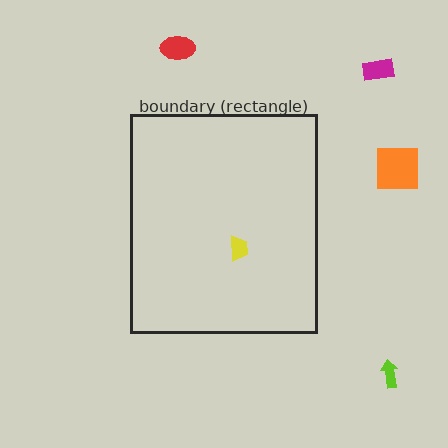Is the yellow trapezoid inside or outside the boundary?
Inside.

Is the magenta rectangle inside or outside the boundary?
Outside.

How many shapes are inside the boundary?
1 inside, 4 outside.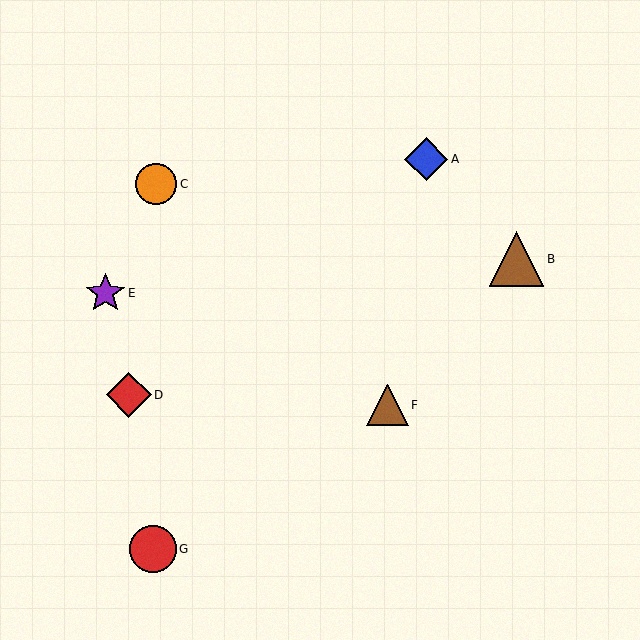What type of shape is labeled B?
Shape B is a brown triangle.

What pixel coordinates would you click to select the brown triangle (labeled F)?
Click at (387, 405) to select the brown triangle F.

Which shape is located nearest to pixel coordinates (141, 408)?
The red diamond (labeled D) at (129, 395) is nearest to that location.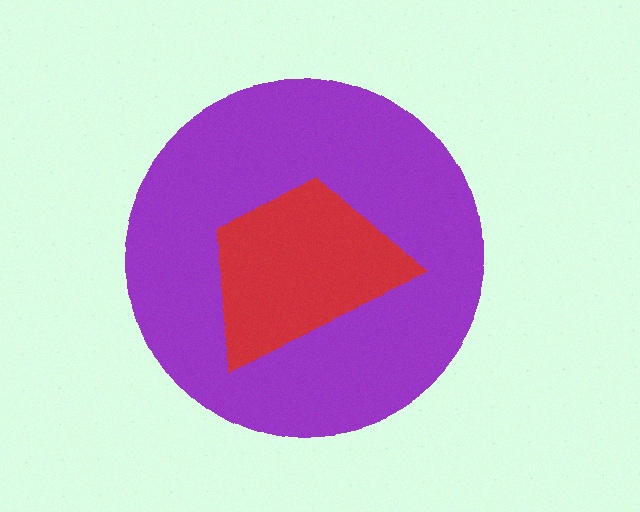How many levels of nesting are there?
2.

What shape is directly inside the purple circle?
The red trapezoid.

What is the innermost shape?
The red trapezoid.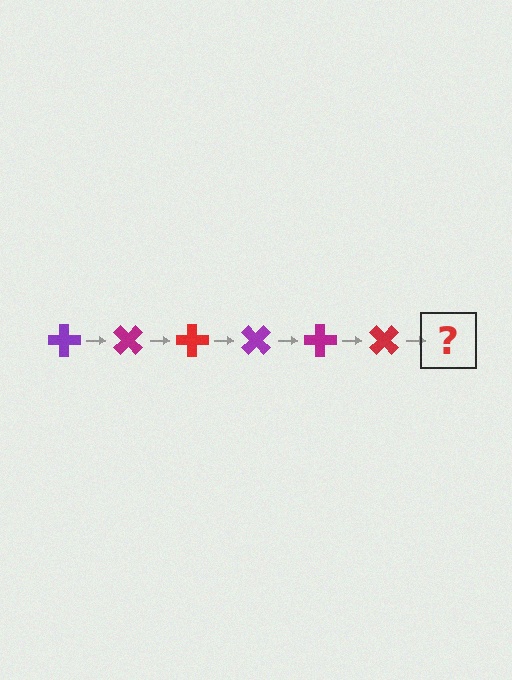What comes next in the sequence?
The next element should be a purple cross, rotated 270 degrees from the start.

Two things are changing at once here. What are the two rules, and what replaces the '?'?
The two rules are that it rotates 45 degrees each step and the color cycles through purple, magenta, and red. The '?' should be a purple cross, rotated 270 degrees from the start.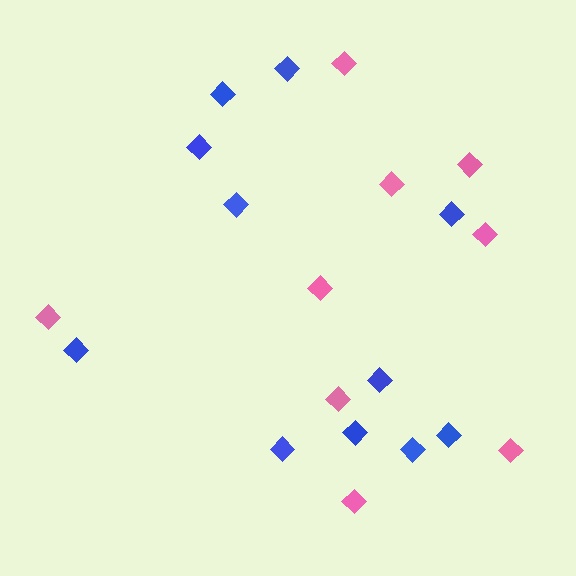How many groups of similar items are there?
There are 2 groups: one group of blue diamonds (11) and one group of pink diamonds (9).